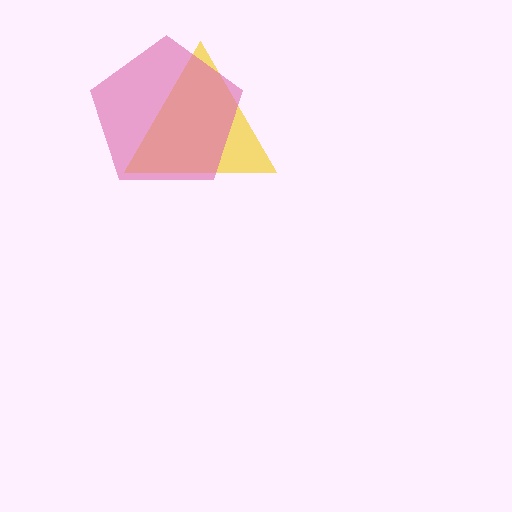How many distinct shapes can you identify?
There are 2 distinct shapes: a yellow triangle, a pink pentagon.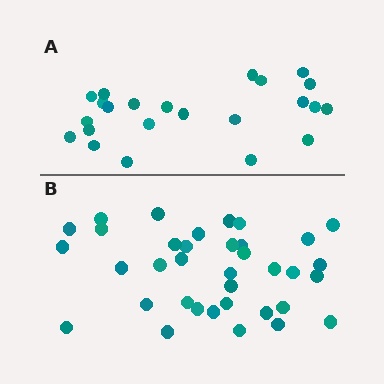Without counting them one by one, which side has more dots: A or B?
Region B (the bottom region) has more dots.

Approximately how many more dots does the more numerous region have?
Region B has approximately 15 more dots than region A.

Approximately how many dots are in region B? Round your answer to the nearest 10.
About 40 dots. (The exact count is 36, which rounds to 40.)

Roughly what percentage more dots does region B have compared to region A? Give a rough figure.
About 55% more.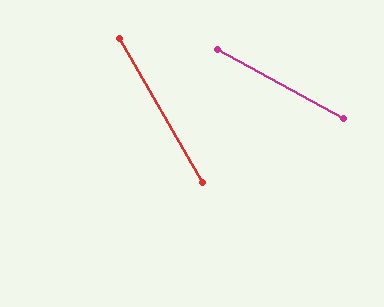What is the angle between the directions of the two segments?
Approximately 31 degrees.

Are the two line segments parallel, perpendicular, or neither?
Neither parallel nor perpendicular — they differ by about 31°.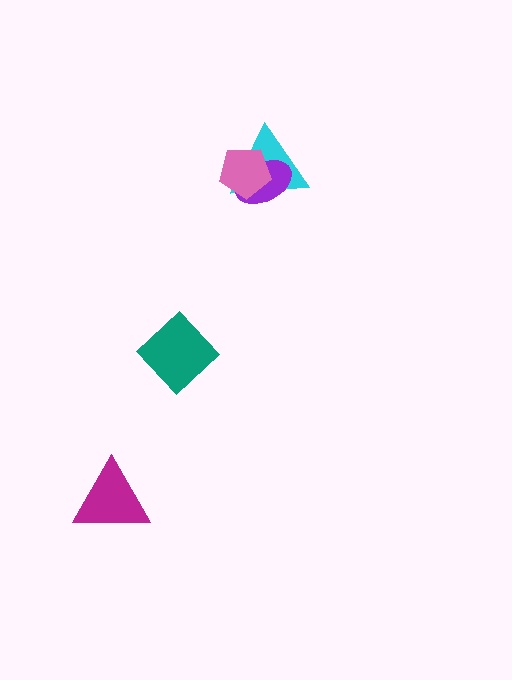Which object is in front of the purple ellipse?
The pink pentagon is in front of the purple ellipse.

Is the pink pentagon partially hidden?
No, no other shape covers it.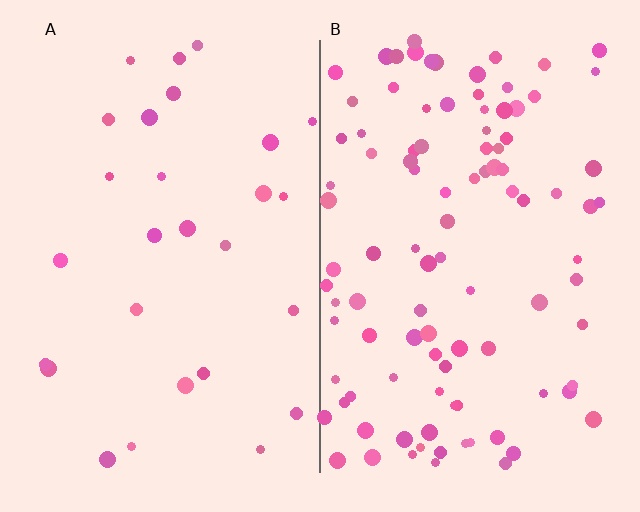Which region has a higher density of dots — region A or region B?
B (the right).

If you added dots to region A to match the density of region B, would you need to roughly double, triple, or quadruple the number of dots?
Approximately quadruple.